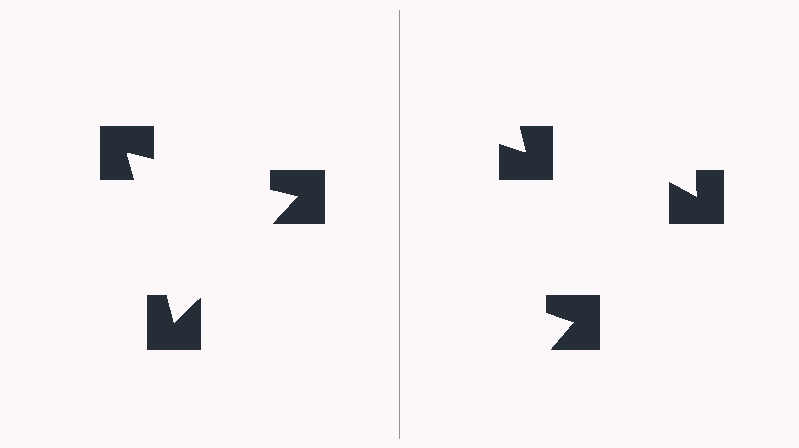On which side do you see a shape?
An illusory triangle appears on the left side. On the right side the wedge cuts are rotated, so no coherent shape forms.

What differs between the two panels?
The notched squares are positioned identically on both sides; only the wedge orientations differ. On the left they align to a triangle; on the right they are misaligned.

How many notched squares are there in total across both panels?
6 — 3 on each side.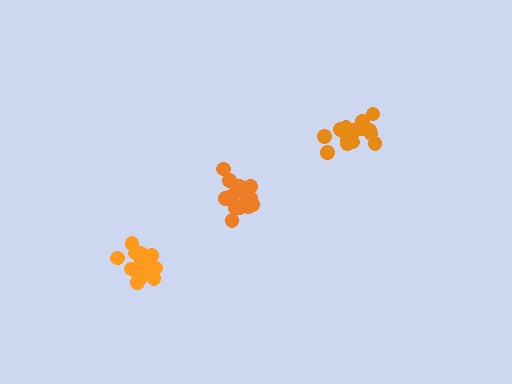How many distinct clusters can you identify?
There are 3 distinct clusters.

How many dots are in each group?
Group 1: 16 dots, Group 2: 19 dots, Group 3: 18 dots (53 total).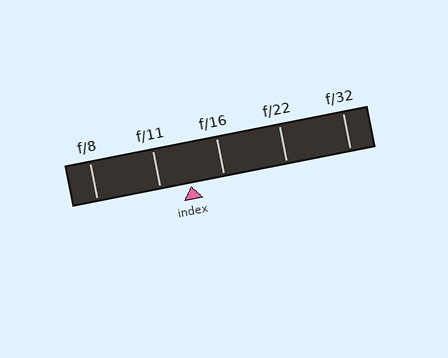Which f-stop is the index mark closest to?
The index mark is closest to f/11.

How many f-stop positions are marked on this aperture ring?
There are 5 f-stop positions marked.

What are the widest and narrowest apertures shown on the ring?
The widest aperture shown is f/8 and the narrowest is f/32.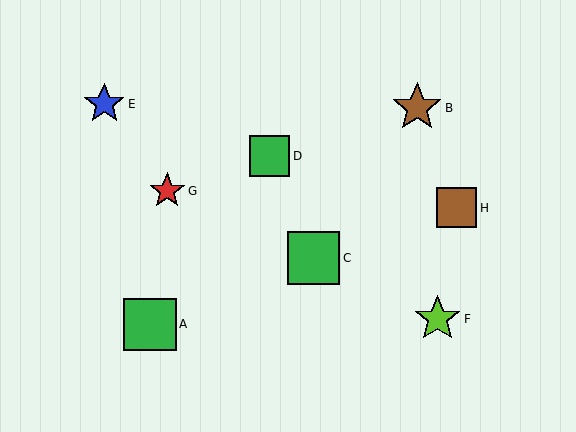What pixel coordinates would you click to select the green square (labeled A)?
Click at (150, 324) to select the green square A.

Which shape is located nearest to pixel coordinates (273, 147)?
The green square (labeled D) at (269, 156) is nearest to that location.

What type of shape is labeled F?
Shape F is a lime star.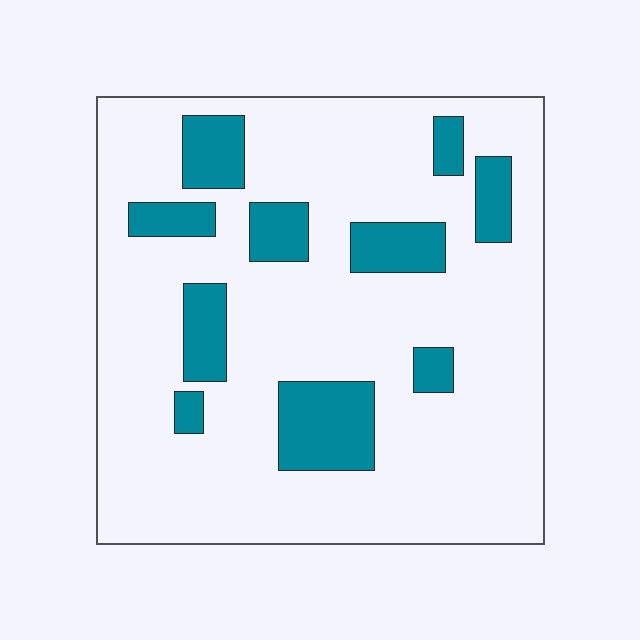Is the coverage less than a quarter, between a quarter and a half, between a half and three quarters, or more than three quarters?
Less than a quarter.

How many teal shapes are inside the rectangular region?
10.